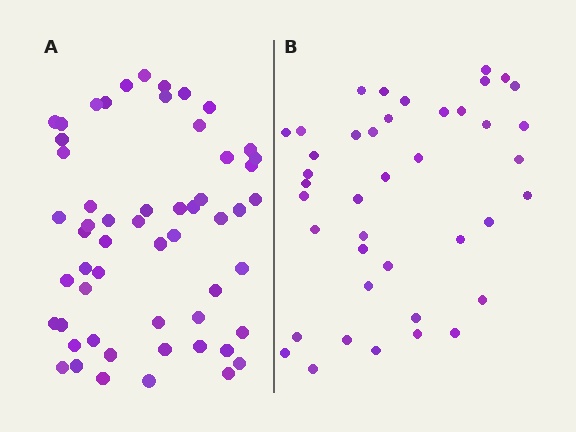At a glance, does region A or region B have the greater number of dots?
Region A (the left region) has more dots.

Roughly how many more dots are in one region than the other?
Region A has approximately 15 more dots than region B.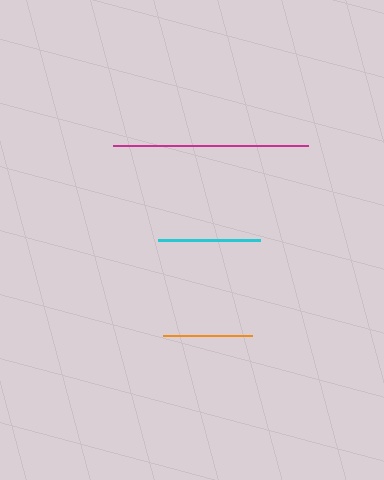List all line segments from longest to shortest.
From longest to shortest: magenta, cyan, orange.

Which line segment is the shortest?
The orange line is the shortest at approximately 89 pixels.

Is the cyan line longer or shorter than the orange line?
The cyan line is longer than the orange line.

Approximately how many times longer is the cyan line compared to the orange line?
The cyan line is approximately 1.1 times the length of the orange line.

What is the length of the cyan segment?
The cyan segment is approximately 102 pixels long.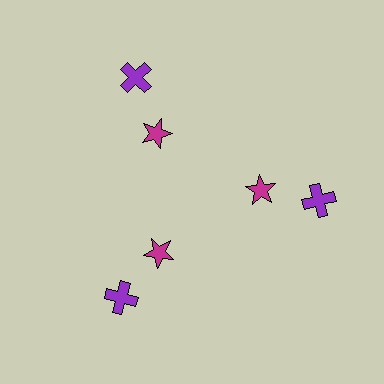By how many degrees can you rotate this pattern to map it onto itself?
The pattern maps onto itself every 120 degrees of rotation.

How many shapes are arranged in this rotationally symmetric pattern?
There are 6 shapes, arranged in 3 groups of 2.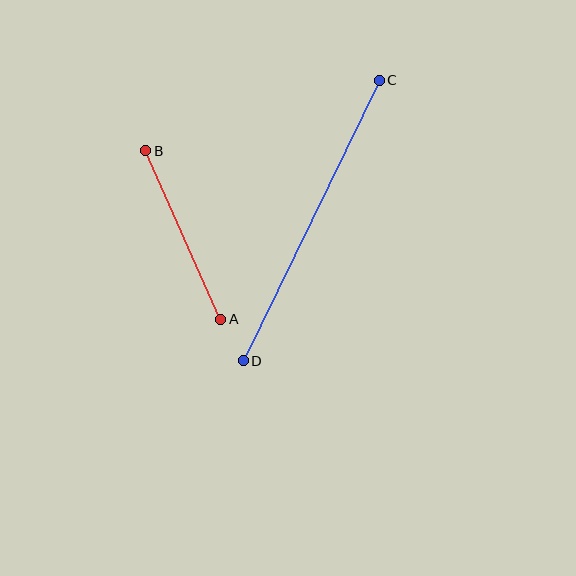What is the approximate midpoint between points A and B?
The midpoint is at approximately (183, 235) pixels.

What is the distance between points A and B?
The distance is approximately 185 pixels.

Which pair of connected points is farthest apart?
Points C and D are farthest apart.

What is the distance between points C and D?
The distance is approximately 312 pixels.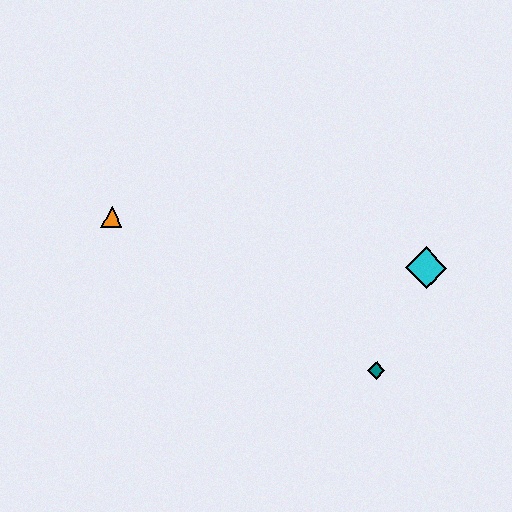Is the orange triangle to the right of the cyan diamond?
No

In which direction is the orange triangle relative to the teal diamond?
The orange triangle is to the left of the teal diamond.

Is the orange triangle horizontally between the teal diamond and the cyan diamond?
No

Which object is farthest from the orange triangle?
The cyan diamond is farthest from the orange triangle.